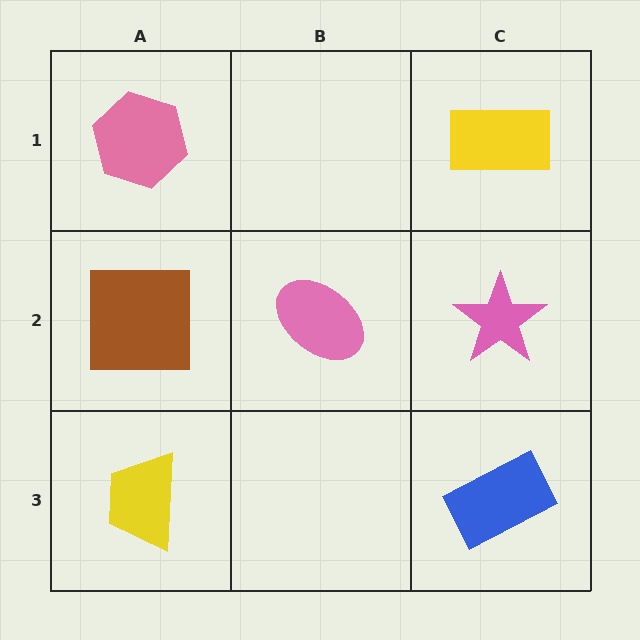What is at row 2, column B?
A pink ellipse.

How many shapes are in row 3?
2 shapes.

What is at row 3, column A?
A yellow trapezoid.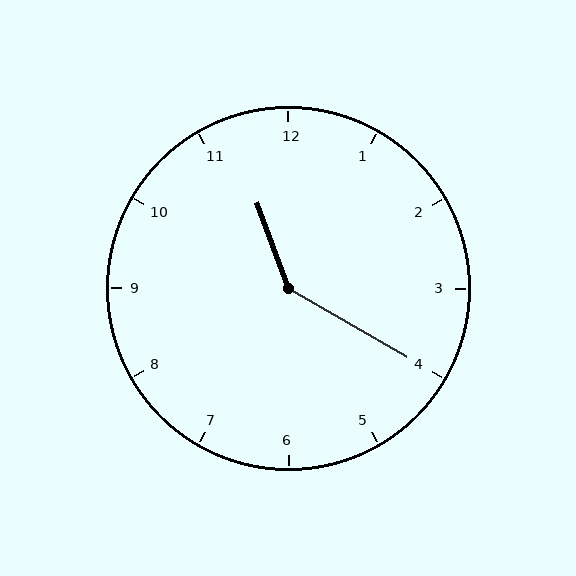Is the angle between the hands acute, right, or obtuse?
It is obtuse.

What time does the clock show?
11:20.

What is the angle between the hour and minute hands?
Approximately 140 degrees.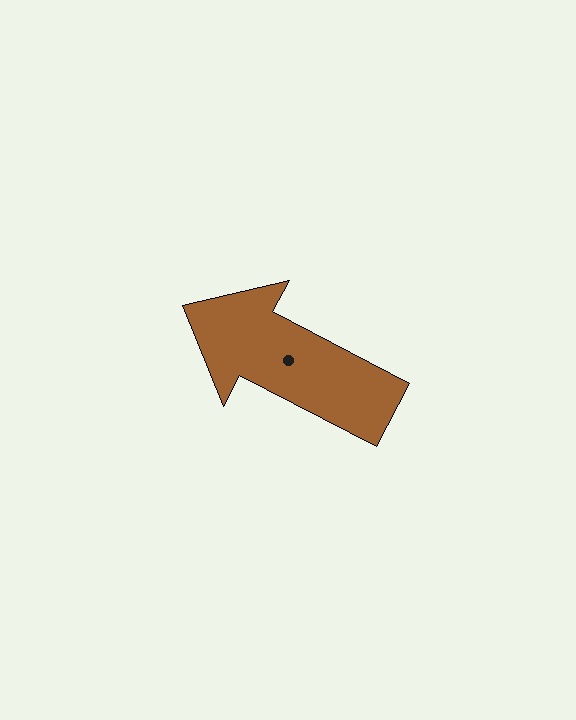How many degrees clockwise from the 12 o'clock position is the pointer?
Approximately 298 degrees.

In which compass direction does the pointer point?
Northwest.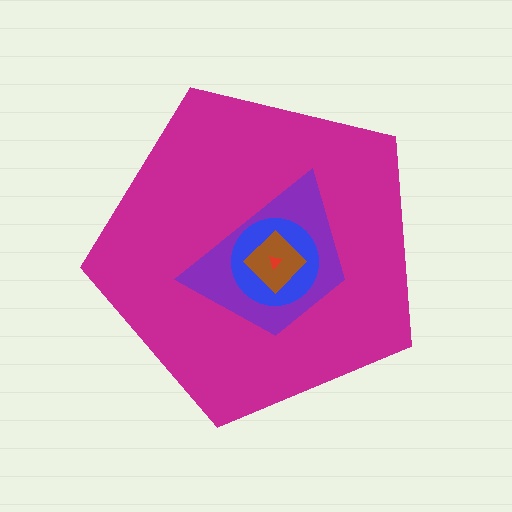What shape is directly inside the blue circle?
The brown diamond.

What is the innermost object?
The red triangle.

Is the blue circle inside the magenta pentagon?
Yes.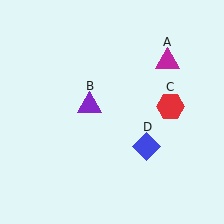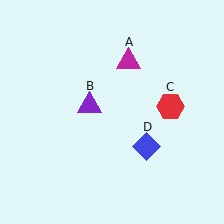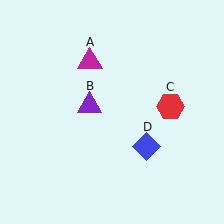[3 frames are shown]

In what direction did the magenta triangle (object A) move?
The magenta triangle (object A) moved left.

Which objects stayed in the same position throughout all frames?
Purple triangle (object B) and red hexagon (object C) and blue diamond (object D) remained stationary.